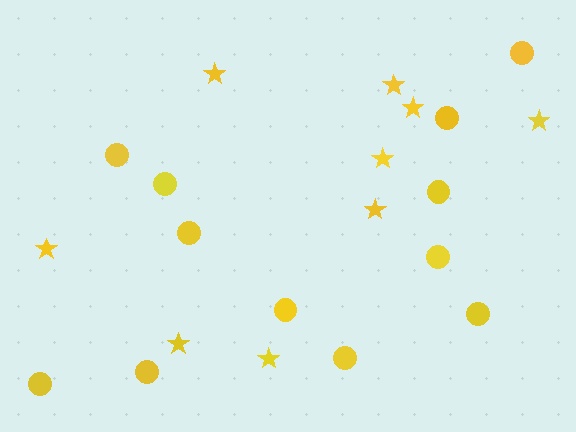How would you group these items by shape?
There are 2 groups: one group of circles (12) and one group of stars (9).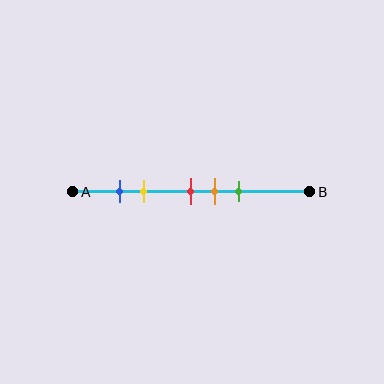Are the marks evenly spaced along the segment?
No, the marks are not evenly spaced.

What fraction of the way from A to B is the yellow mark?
The yellow mark is approximately 30% (0.3) of the way from A to B.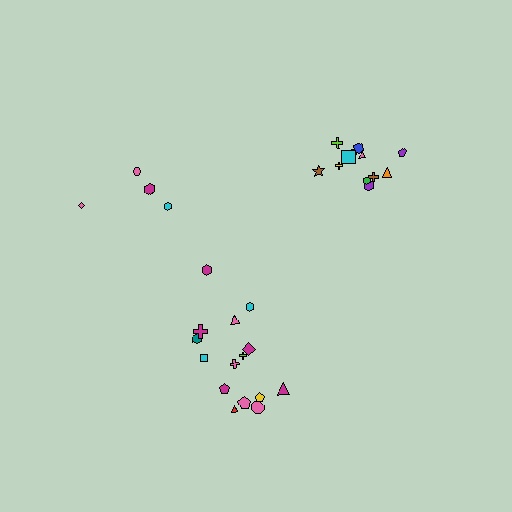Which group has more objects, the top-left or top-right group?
The top-right group.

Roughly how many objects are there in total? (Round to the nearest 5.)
Roughly 30 objects in total.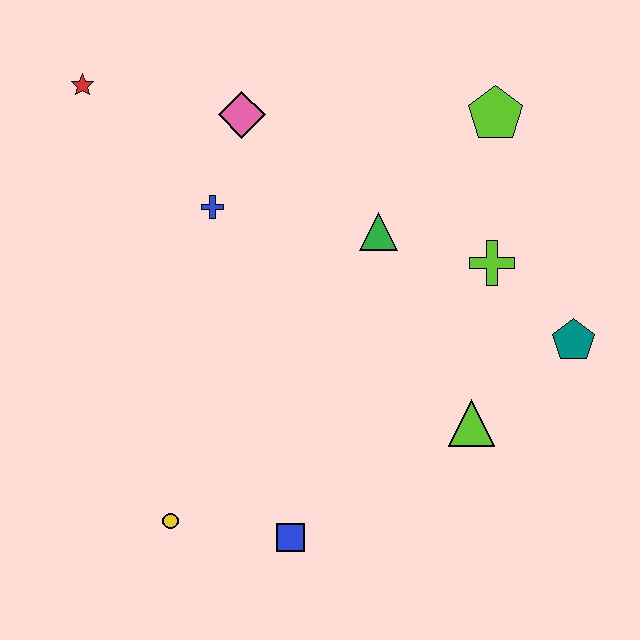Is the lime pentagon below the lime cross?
No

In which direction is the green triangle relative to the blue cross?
The green triangle is to the right of the blue cross.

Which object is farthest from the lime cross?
The red star is farthest from the lime cross.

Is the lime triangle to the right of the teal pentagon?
No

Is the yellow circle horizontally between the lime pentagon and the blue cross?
No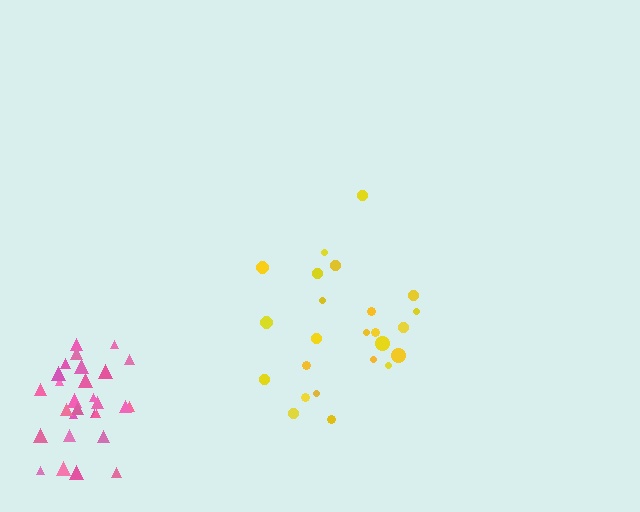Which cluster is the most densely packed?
Pink.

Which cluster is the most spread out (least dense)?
Yellow.